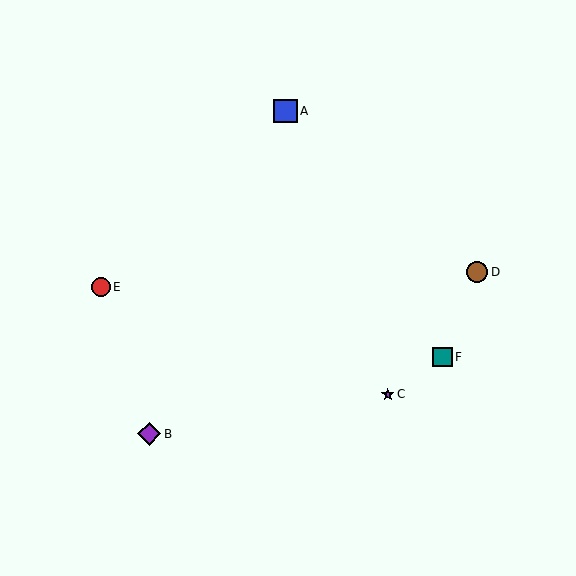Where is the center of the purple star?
The center of the purple star is at (388, 394).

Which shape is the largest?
The blue square (labeled A) is the largest.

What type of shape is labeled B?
Shape B is a purple diamond.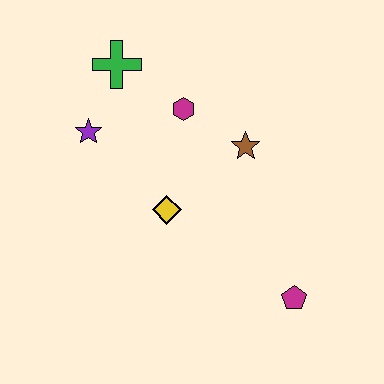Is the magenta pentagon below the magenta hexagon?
Yes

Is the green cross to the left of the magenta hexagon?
Yes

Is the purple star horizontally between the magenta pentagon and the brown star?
No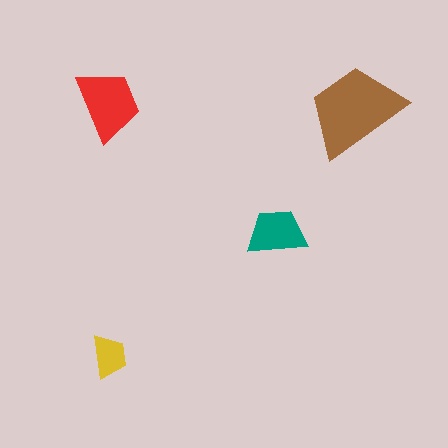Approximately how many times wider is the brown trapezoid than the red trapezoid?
About 1.5 times wider.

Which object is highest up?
The red trapezoid is topmost.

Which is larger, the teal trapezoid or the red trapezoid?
The red one.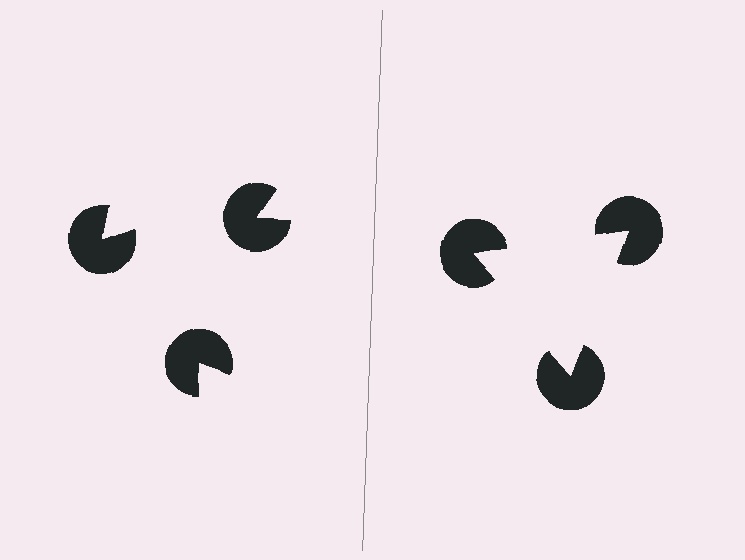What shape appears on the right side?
An illusory triangle.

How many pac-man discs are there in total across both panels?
6 — 3 on each side.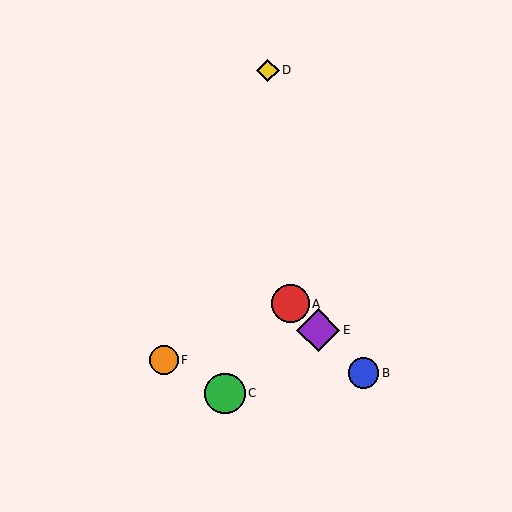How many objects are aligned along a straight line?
3 objects (A, B, E) are aligned along a straight line.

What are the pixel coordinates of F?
Object F is at (164, 360).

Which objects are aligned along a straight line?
Objects A, B, E are aligned along a straight line.